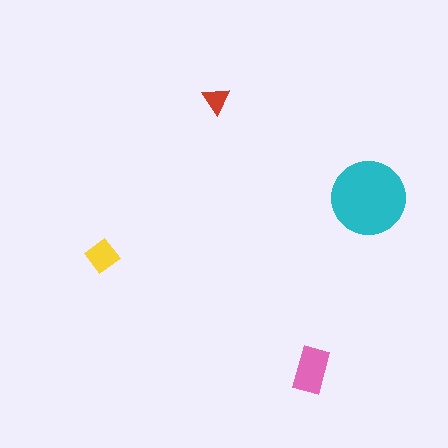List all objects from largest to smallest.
The cyan circle, the pink rectangle, the yellow diamond, the red triangle.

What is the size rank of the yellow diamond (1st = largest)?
3rd.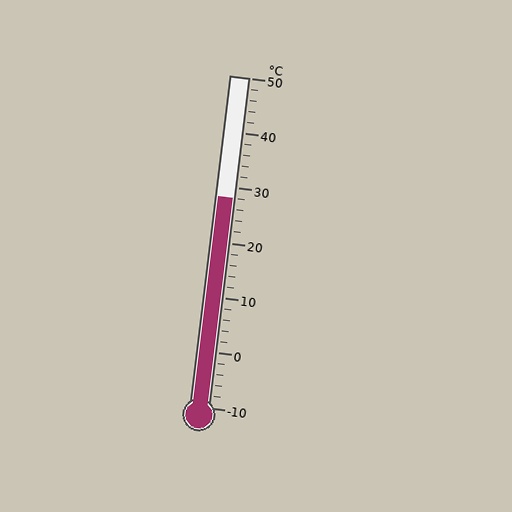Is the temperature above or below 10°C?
The temperature is above 10°C.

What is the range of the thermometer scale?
The thermometer scale ranges from -10°C to 50°C.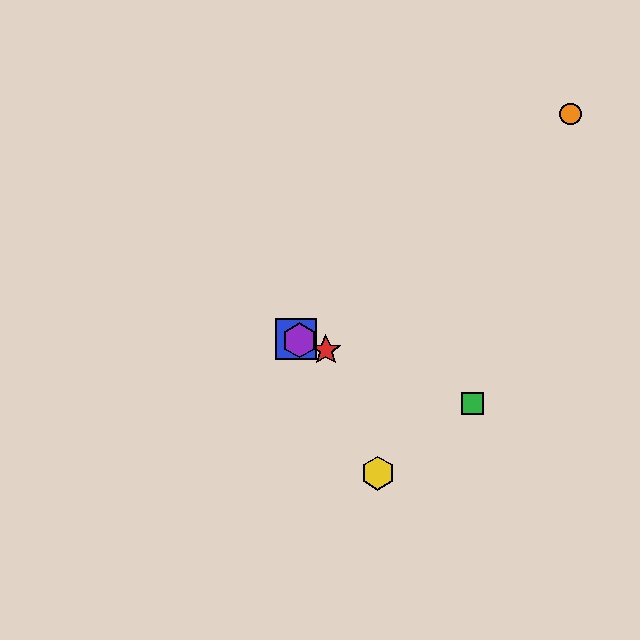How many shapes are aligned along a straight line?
4 shapes (the red star, the blue square, the green square, the purple hexagon) are aligned along a straight line.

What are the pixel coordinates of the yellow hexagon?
The yellow hexagon is at (378, 473).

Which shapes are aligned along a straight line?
The red star, the blue square, the green square, the purple hexagon are aligned along a straight line.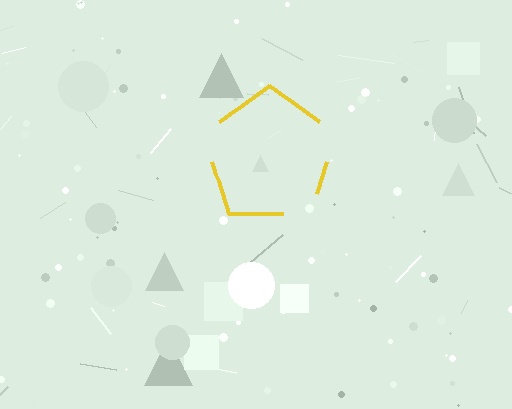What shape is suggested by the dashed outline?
The dashed outline suggests a pentagon.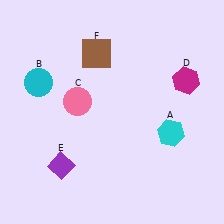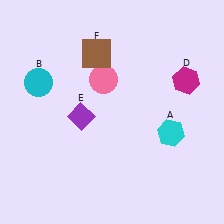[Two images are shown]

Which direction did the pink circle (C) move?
The pink circle (C) moved right.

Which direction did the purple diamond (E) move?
The purple diamond (E) moved up.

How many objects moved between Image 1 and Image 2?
2 objects moved between the two images.